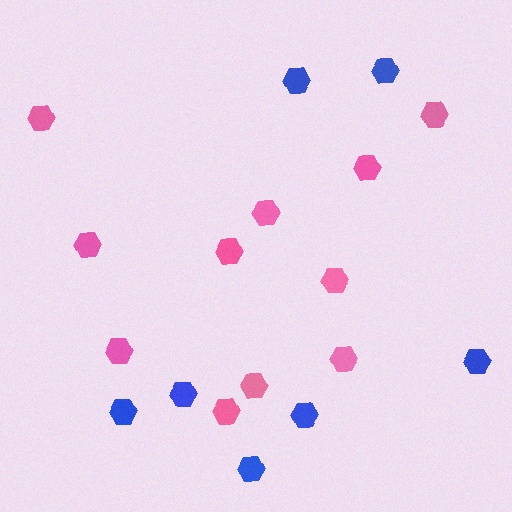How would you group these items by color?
There are 2 groups: one group of pink hexagons (11) and one group of blue hexagons (7).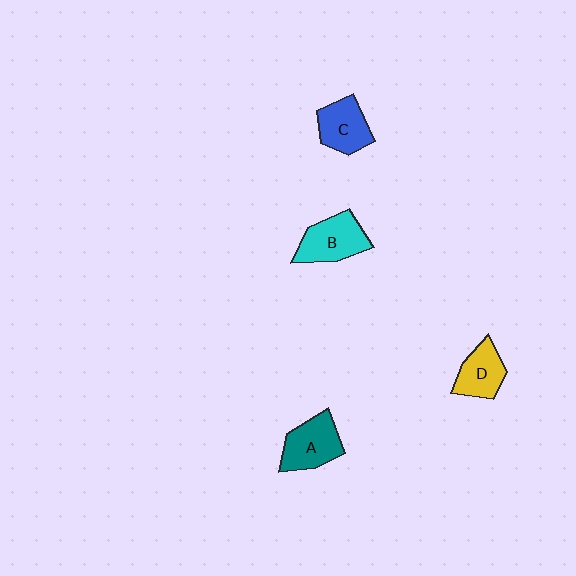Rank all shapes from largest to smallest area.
From largest to smallest: B (cyan), A (teal), C (blue), D (yellow).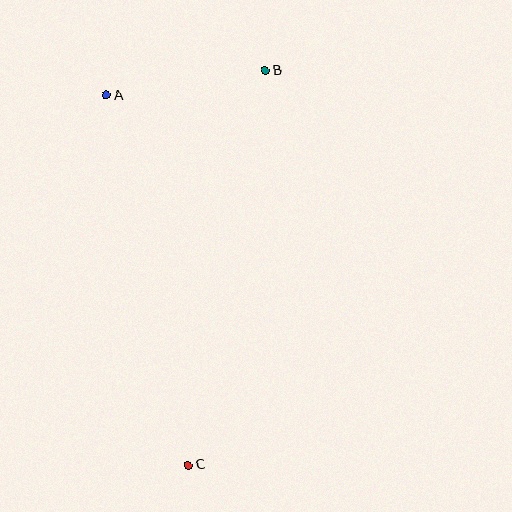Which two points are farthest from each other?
Points B and C are farthest from each other.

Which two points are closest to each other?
Points A and B are closest to each other.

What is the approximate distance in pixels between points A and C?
The distance between A and C is approximately 379 pixels.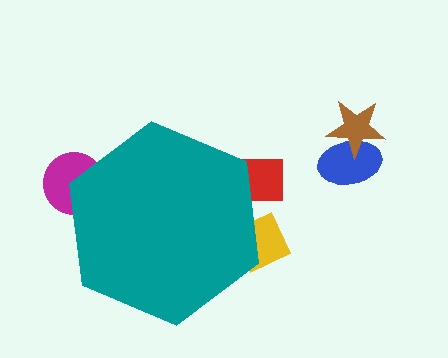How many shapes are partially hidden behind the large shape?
3 shapes are partially hidden.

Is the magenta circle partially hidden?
Yes, the magenta circle is partially hidden behind the teal hexagon.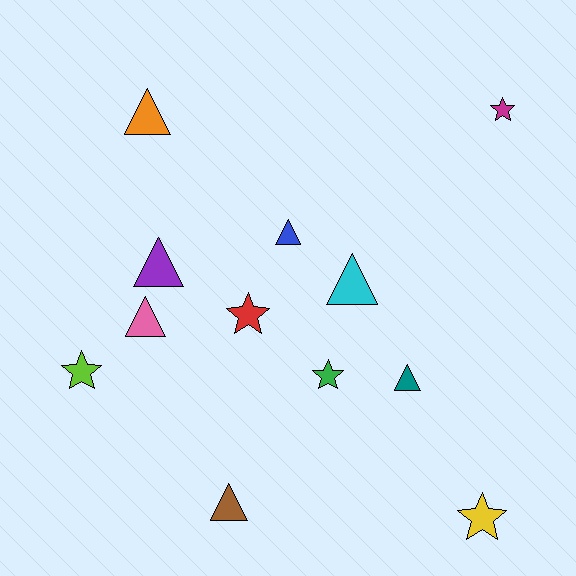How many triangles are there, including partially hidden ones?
There are 7 triangles.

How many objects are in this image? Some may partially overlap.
There are 12 objects.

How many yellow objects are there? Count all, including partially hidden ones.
There is 1 yellow object.